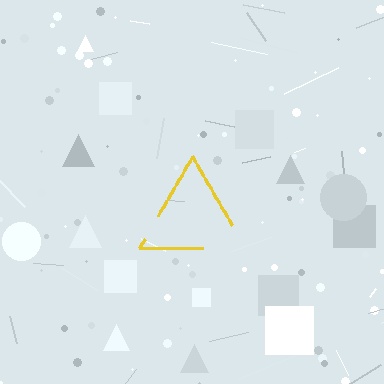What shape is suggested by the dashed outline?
The dashed outline suggests a triangle.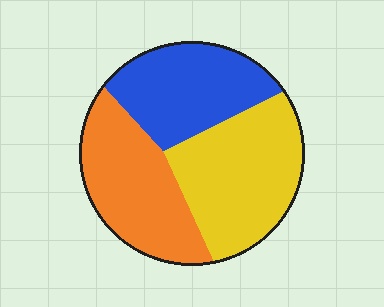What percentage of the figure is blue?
Blue takes up about one third (1/3) of the figure.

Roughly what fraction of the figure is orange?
Orange takes up about one third (1/3) of the figure.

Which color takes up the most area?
Yellow, at roughly 40%.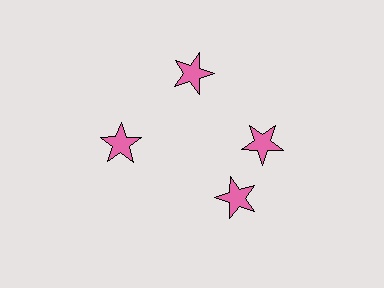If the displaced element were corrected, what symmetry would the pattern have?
It would have 4-fold rotational symmetry — the pattern would map onto itself every 90 degrees.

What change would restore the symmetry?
The symmetry would be restored by rotating it back into even spacing with its neighbors so that all 4 stars sit at equal angles and equal distance from the center.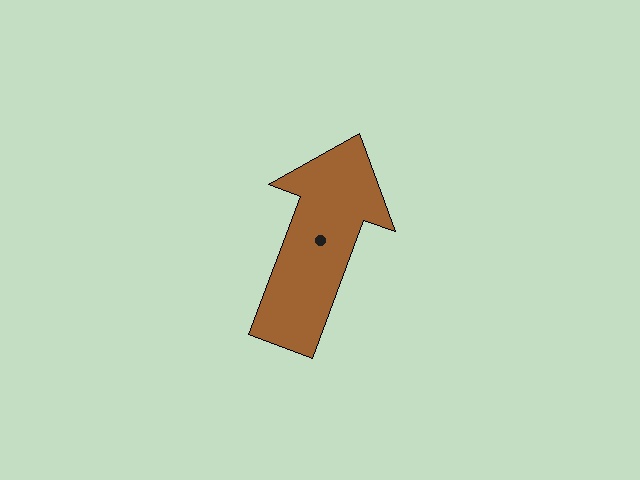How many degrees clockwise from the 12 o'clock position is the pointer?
Approximately 20 degrees.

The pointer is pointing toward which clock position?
Roughly 1 o'clock.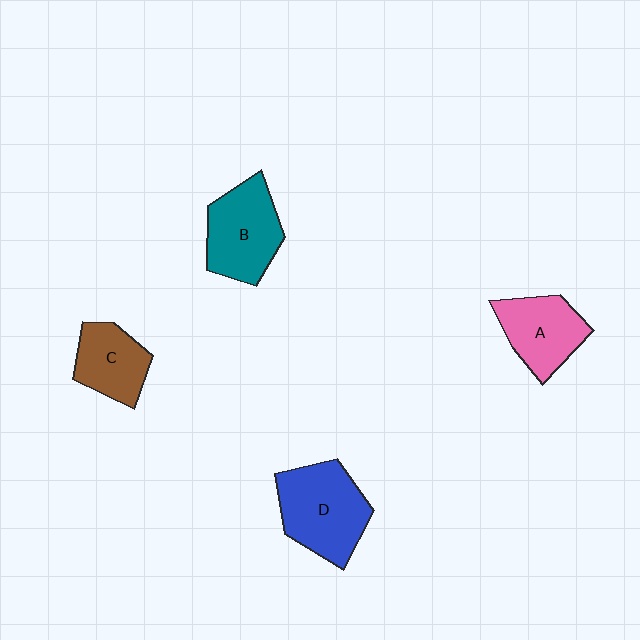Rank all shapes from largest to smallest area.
From largest to smallest: D (blue), B (teal), A (pink), C (brown).